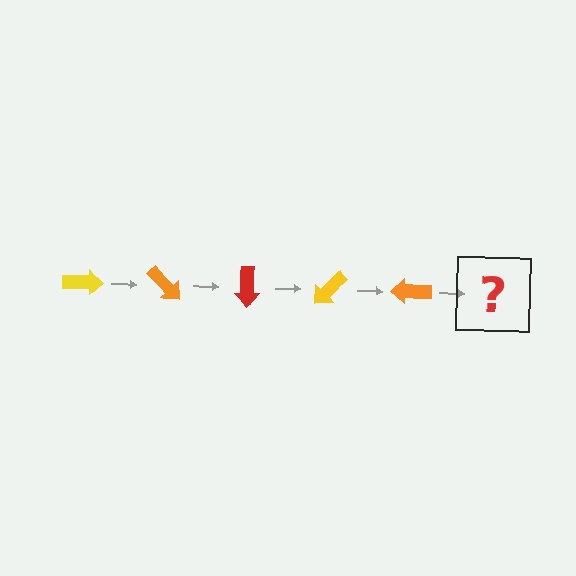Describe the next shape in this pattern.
It should be a red arrow, rotated 225 degrees from the start.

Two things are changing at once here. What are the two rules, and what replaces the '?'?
The two rules are that it rotates 45 degrees each step and the color cycles through yellow, orange, and red. The '?' should be a red arrow, rotated 225 degrees from the start.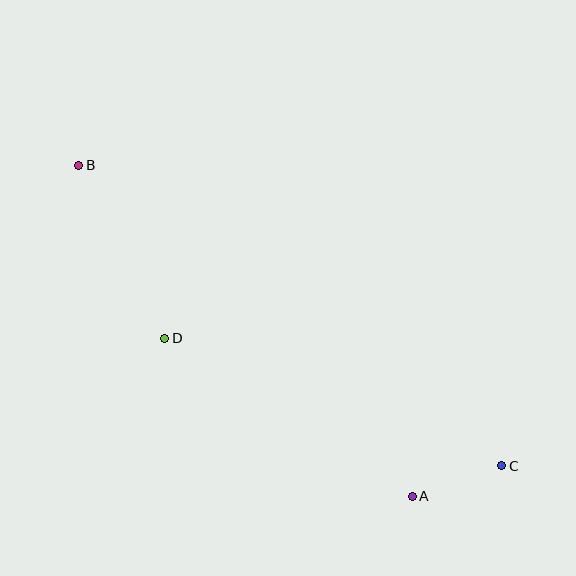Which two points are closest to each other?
Points A and C are closest to each other.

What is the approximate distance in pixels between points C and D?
The distance between C and D is approximately 360 pixels.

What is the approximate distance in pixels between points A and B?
The distance between A and B is approximately 470 pixels.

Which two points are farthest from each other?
Points B and C are farthest from each other.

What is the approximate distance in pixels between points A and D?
The distance between A and D is approximately 294 pixels.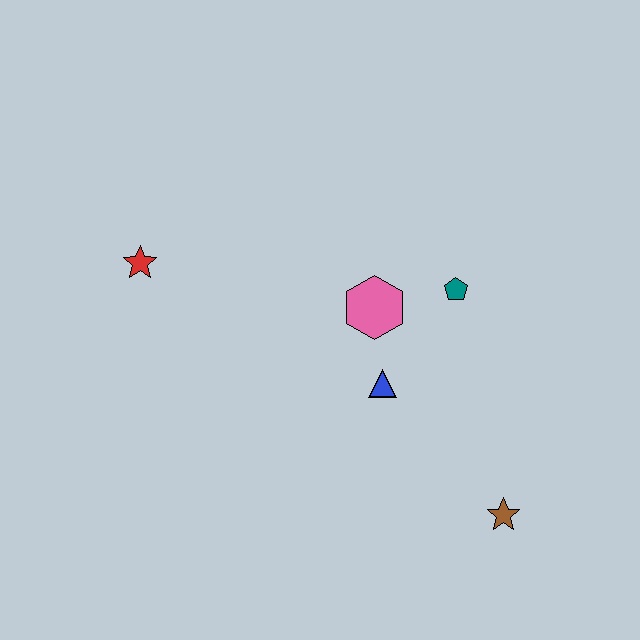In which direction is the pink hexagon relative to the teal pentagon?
The pink hexagon is to the left of the teal pentagon.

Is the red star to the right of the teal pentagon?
No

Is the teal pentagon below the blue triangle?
No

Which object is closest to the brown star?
The blue triangle is closest to the brown star.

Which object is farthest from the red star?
The brown star is farthest from the red star.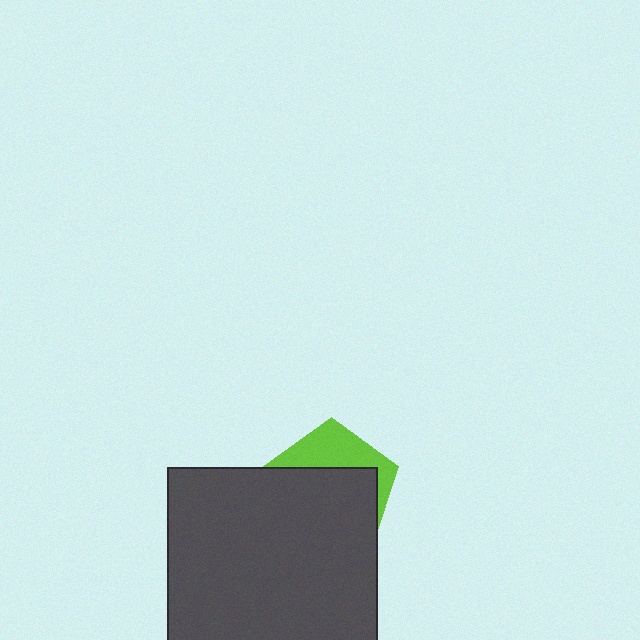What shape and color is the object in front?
The object in front is a dark gray rectangle.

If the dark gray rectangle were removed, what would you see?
You would see the complete lime pentagon.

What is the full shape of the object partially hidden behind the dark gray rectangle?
The partially hidden object is a lime pentagon.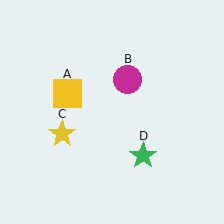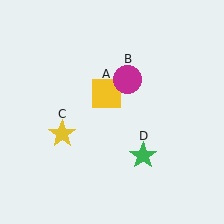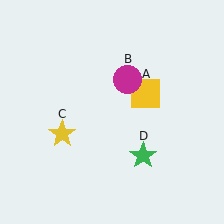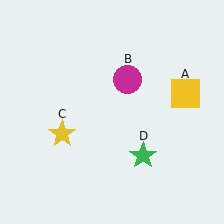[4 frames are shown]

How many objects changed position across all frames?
1 object changed position: yellow square (object A).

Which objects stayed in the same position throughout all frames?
Magenta circle (object B) and yellow star (object C) and green star (object D) remained stationary.